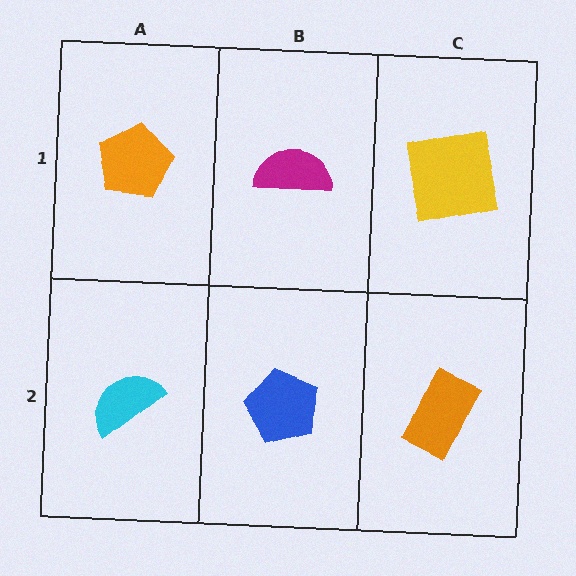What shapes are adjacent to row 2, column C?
A yellow square (row 1, column C), a blue pentagon (row 2, column B).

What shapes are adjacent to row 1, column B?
A blue pentagon (row 2, column B), an orange pentagon (row 1, column A), a yellow square (row 1, column C).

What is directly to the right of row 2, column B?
An orange rectangle.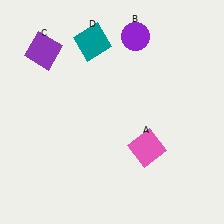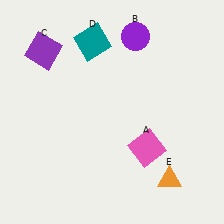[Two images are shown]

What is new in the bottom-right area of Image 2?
An orange triangle (E) was added in the bottom-right area of Image 2.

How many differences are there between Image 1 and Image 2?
There is 1 difference between the two images.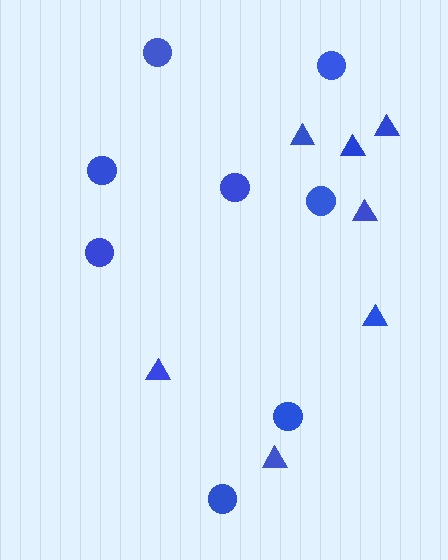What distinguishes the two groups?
There are 2 groups: one group of circles (8) and one group of triangles (7).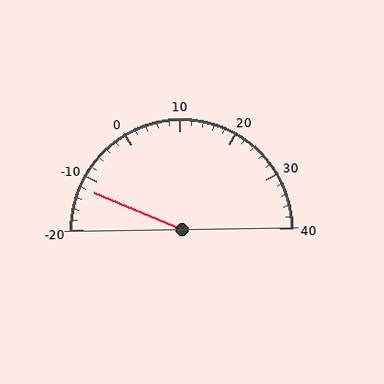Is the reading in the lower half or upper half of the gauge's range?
The reading is in the lower half of the range (-20 to 40).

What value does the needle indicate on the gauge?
The needle indicates approximately -12.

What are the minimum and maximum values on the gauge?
The gauge ranges from -20 to 40.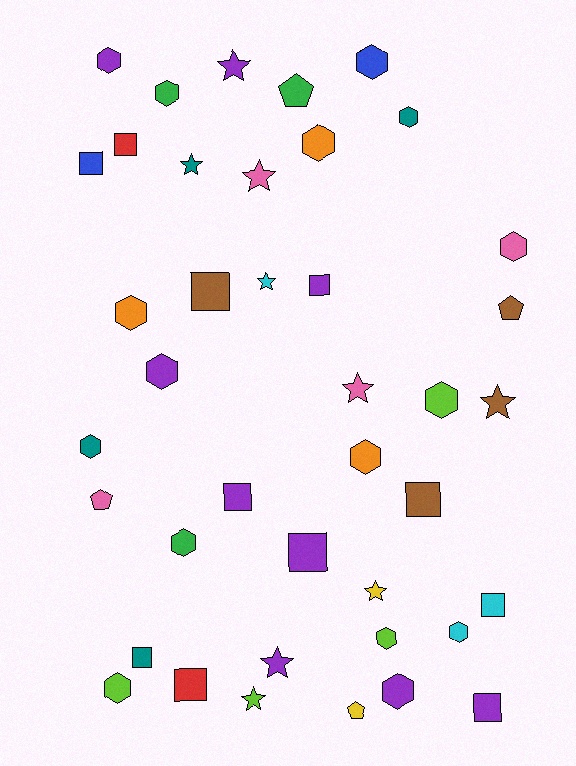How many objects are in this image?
There are 40 objects.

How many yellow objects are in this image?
There are 2 yellow objects.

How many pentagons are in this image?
There are 4 pentagons.